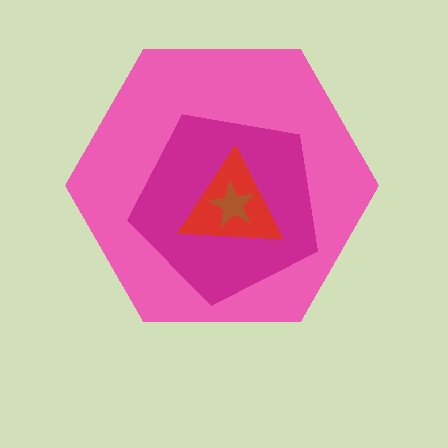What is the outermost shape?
The pink hexagon.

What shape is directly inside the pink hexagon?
The magenta pentagon.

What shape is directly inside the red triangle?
The brown star.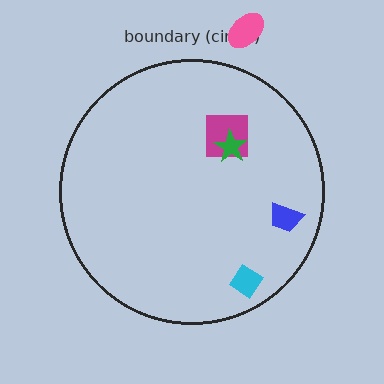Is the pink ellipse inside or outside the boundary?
Outside.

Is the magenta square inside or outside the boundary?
Inside.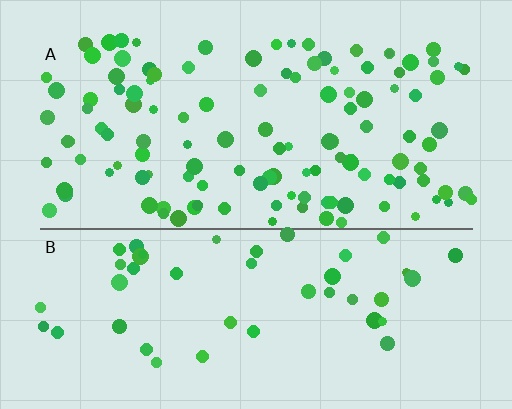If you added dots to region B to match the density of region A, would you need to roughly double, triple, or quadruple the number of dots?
Approximately triple.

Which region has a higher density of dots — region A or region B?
A (the top).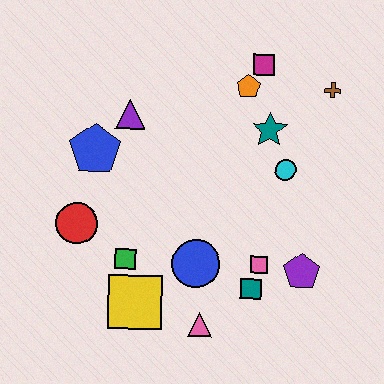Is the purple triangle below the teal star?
No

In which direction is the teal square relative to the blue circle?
The teal square is to the right of the blue circle.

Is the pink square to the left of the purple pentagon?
Yes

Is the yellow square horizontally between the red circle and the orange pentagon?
Yes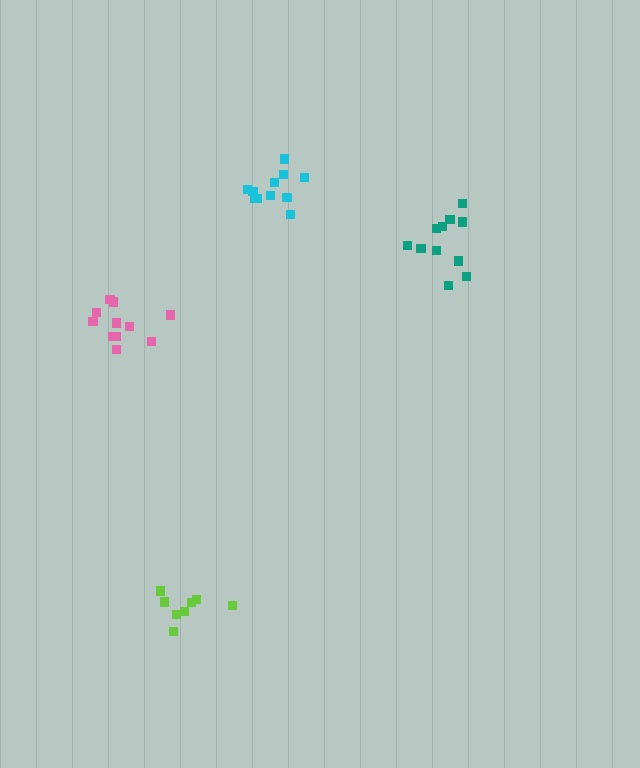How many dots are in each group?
Group 1: 12 dots, Group 2: 11 dots, Group 3: 11 dots, Group 4: 8 dots (42 total).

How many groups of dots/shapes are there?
There are 4 groups.